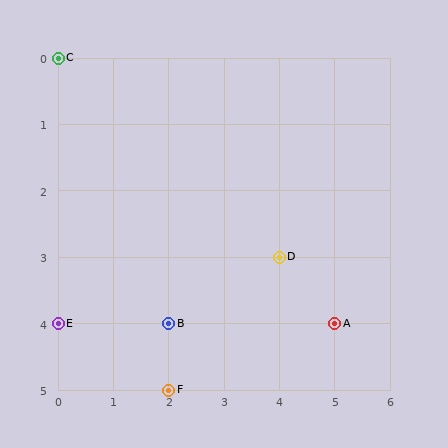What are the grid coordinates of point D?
Point D is at grid coordinates (4, 3).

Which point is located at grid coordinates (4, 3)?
Point D is at (4, 3).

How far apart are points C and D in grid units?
Points C and D are 4 columns and 3 rows apart (about 5.0 grid units diagonally).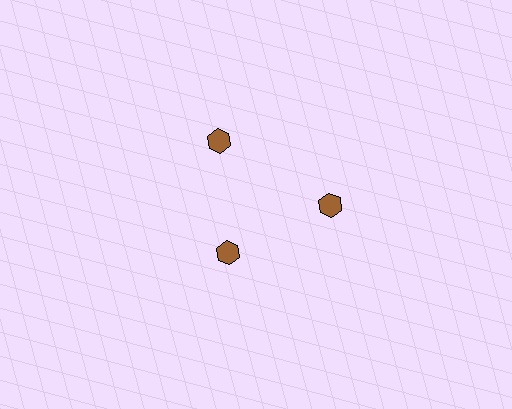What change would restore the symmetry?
The symmetry would be restored by moving it outward, back onto the ring so that all 3 hexagons sit at equal angles and equal distance from the center.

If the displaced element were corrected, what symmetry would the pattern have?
It would have 3-fold rotational symmetry — the pattern would map onto itself every 120 degrees.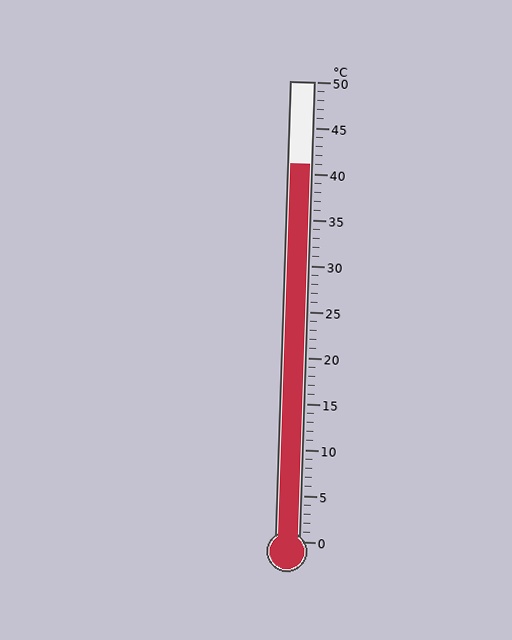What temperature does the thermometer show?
The thermometer shows approximately 41°C.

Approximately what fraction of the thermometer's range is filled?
The thermometer is filled to approximately 80% of its range.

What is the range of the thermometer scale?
The thermometer scale ranges from 0°C to 50°C.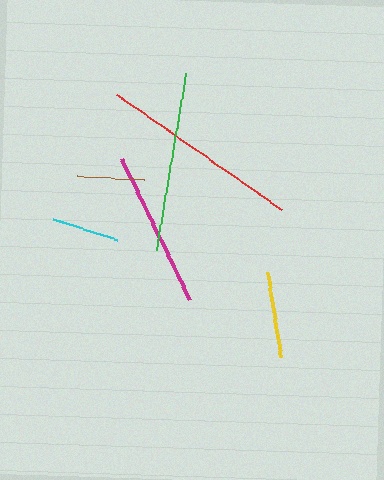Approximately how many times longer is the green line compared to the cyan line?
The green line is approximately 2.6 times the length of the cyan line.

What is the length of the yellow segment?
The yellow segment is approximately 85 pixels long.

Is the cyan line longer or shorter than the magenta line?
The magenta line is longer than the cyan line.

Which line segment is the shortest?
The brown line is the shortest at approximately 67 pixels.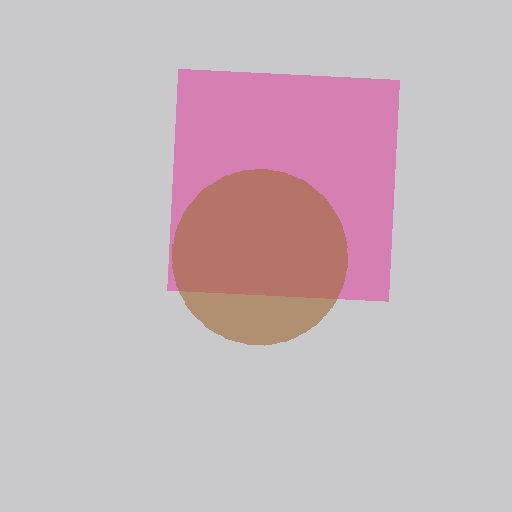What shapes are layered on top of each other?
The layered shapes are: a pink square, a brown circle.